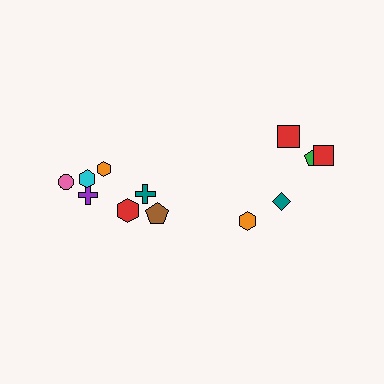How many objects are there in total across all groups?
There are 12 objects.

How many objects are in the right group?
There are 5 objects.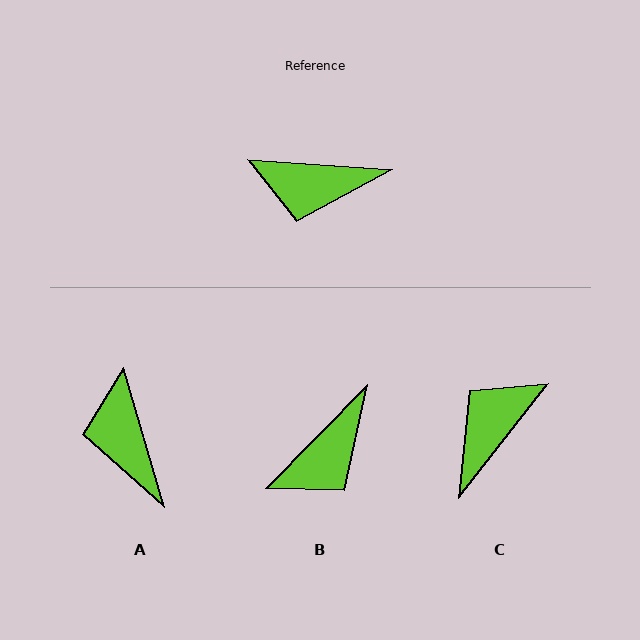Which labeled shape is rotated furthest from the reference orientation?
C, about 124 degrees away.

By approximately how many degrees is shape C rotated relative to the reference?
Approximately 124 degrees clockwise.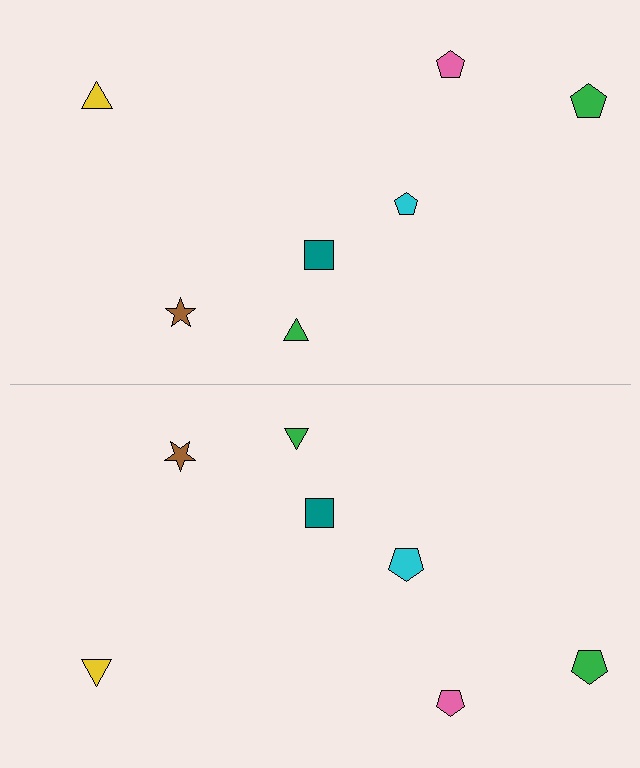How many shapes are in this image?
There are 14 shapes in this image.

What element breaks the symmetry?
The cyan pentagon on the bottom side has a different size than its mirror counterpart.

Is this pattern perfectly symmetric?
No, the pattern is not perfectly symmetric. The cyan pentagon on the bottom side has a different size than its mirror counterpart.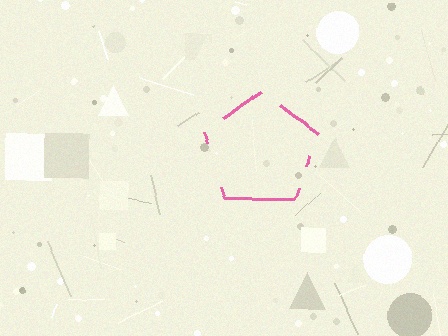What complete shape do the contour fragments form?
The contour fragments form a pentagon.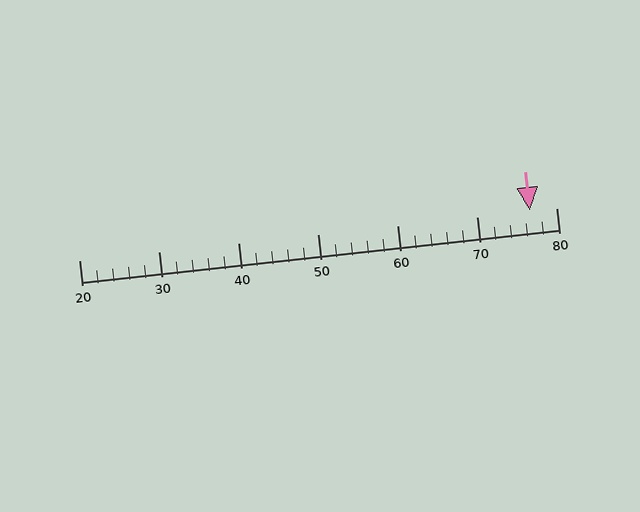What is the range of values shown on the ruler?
The ruler shows values from 20 to 80.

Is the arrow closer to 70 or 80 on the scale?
The arrow is closer to 80.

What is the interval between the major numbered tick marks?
The major tick marks are spaced 10 units apart.